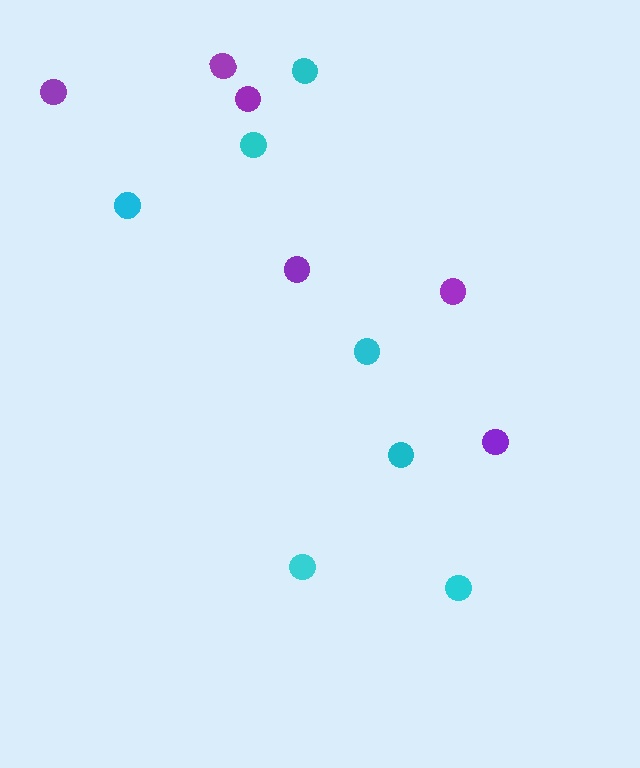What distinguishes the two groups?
There are 2 groups: one group of purple circles (6) and one group of cyan circles (7).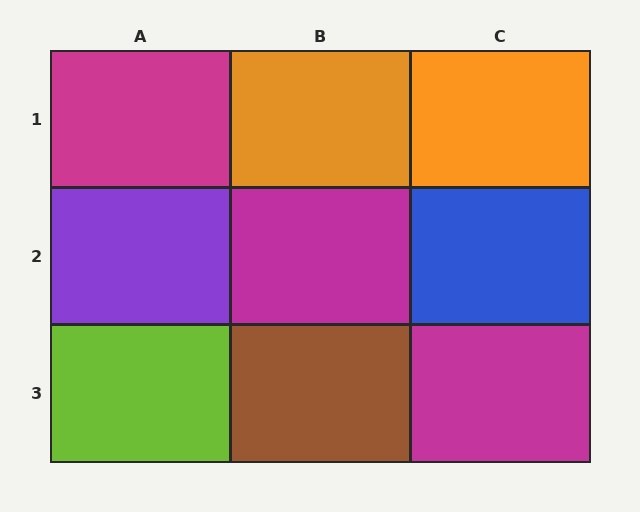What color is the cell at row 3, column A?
Lime.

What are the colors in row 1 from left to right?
Magenta, orange, orange.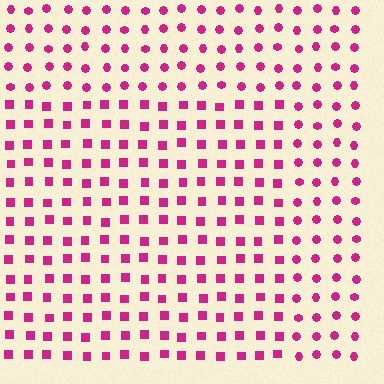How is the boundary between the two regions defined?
The boundary is defined by a change in element shape: squares inside vs. circles outside. All elements share the same color and spacing.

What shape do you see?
I see a rectangle.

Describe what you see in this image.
The image is filled with small magenta elements arranged in a uniform grid. A rectangle-shaped region contains squares, while the surrounding area contains circles. The boundary is defined purely by the change in element shape.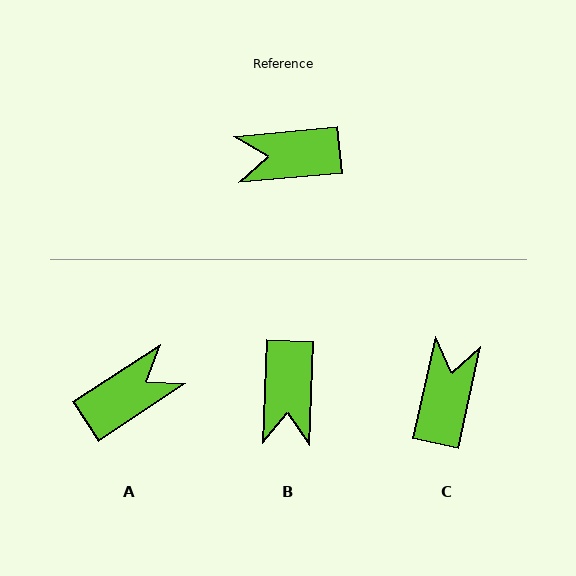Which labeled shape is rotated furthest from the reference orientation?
A, about 152 degrees away.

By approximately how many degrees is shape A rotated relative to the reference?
Approximately 152 degrees clockwise.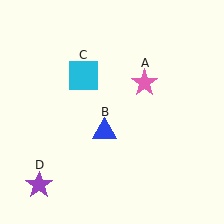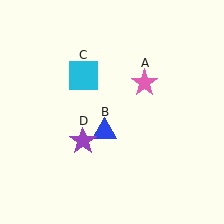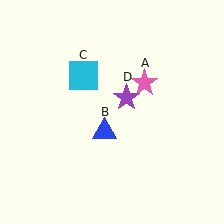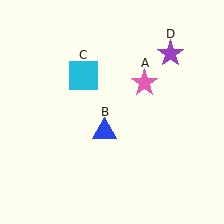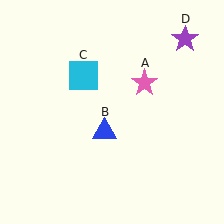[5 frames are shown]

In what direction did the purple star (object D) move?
The purple star (object D) moved up and to the right.